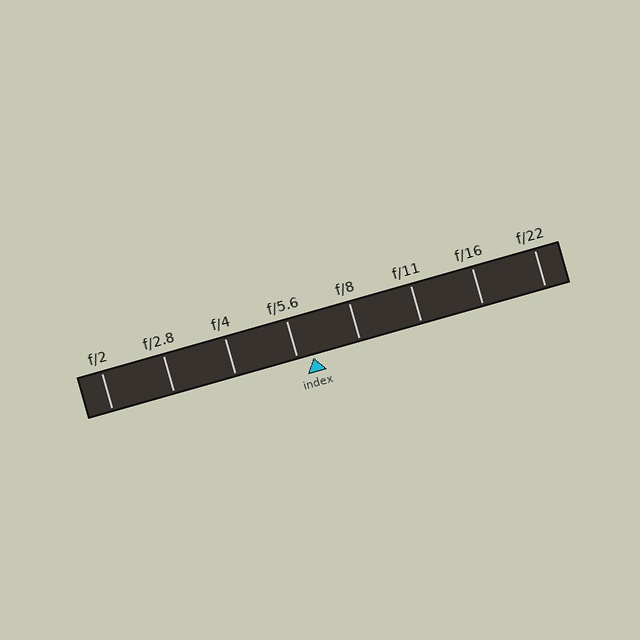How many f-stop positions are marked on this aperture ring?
There are 8 f-stop positions marked.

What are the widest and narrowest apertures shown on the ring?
The widest aperture shown is f/2 and the narrowest is f/22.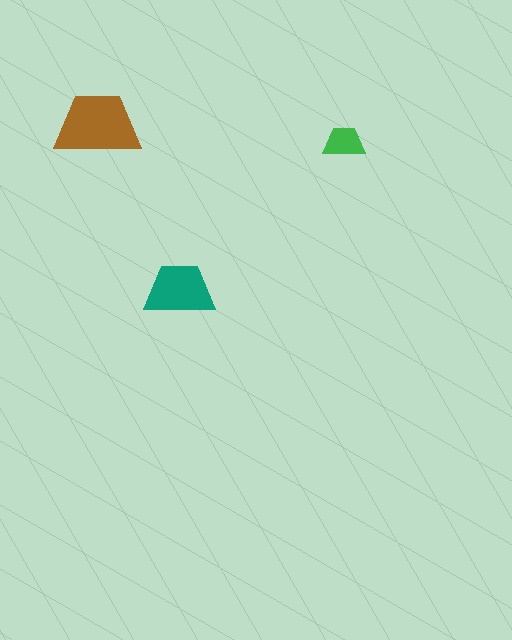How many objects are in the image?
There are 3 objects in the image.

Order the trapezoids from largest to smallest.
the brown one, the teal one, the green one.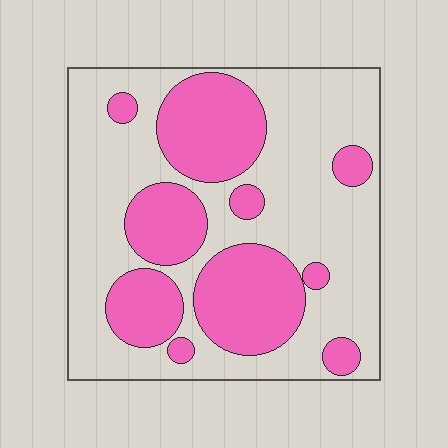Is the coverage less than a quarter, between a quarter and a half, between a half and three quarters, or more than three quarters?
Between a quarter and a half.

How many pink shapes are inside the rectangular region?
10.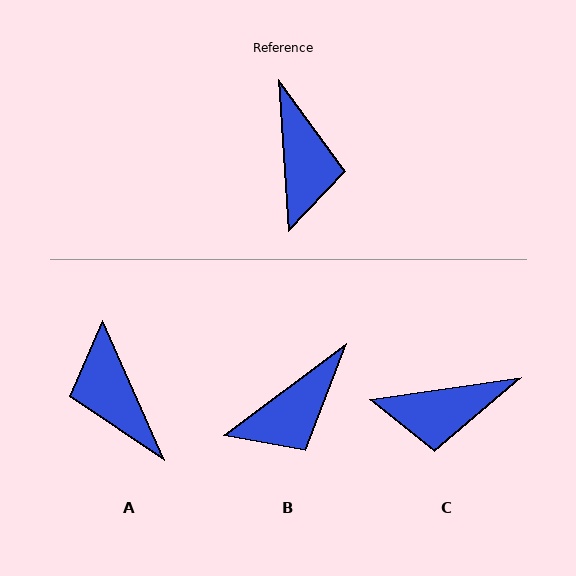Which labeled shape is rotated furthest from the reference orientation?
A, about 160 degrees away.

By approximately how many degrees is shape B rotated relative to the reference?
Approximately 57 degrees clockwise.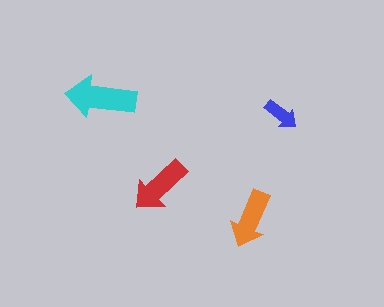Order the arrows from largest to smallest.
the cyan one, the red one, the orange one, the blue one.